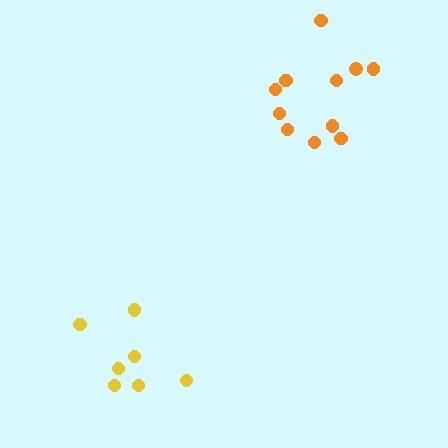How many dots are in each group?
Group 1: 11 dots, Group 2: 7 dots (18 total).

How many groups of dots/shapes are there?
There are 2 groups.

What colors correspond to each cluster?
The clusters are colored: orange, yellow.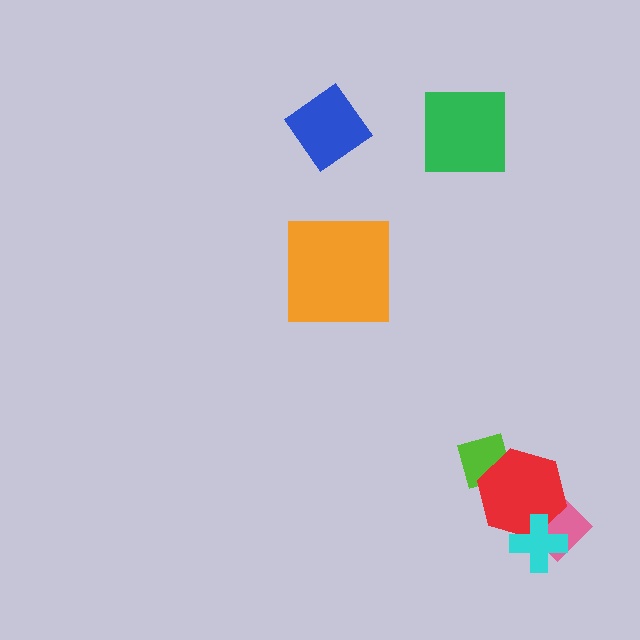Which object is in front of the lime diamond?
The red hexagon is in front of the lime diamond.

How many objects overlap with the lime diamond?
1 object overlaps with the lime diamond.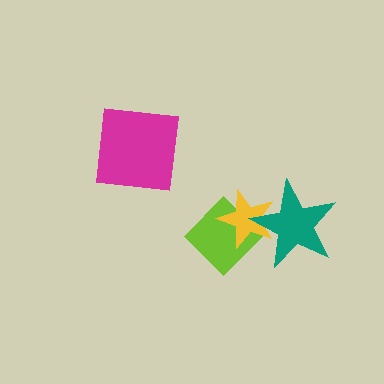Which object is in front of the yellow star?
The teal star is in front of the yellow star.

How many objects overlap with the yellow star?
2 objects overlap with the yellow star.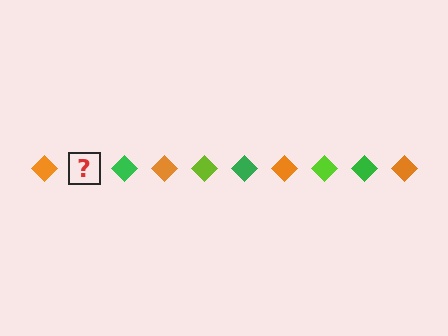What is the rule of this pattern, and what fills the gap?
The rule is that the pattern cycles through orange, lime, green diamonds. The gap should be filled with a lime diamond.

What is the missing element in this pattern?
The missing element is a lime diamond.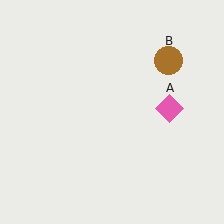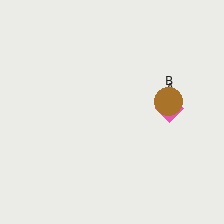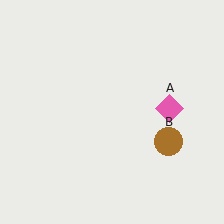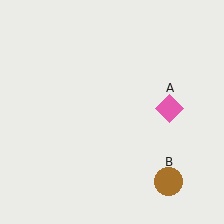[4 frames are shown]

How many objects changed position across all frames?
1 object changed position: brown circle (object B).